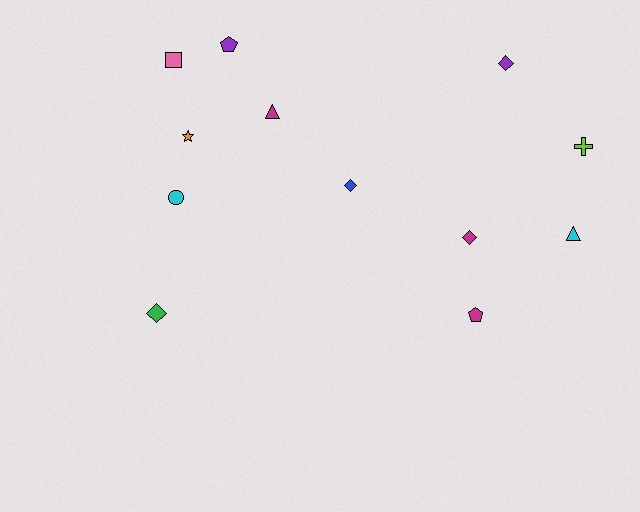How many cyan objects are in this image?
There are 2 cyan objects.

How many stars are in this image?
There is 1 star.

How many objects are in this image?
There are 12 objects.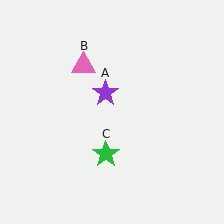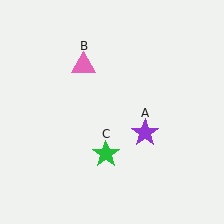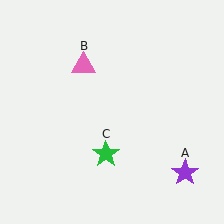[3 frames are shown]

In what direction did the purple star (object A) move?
The purple star (object A) moved down and to the right.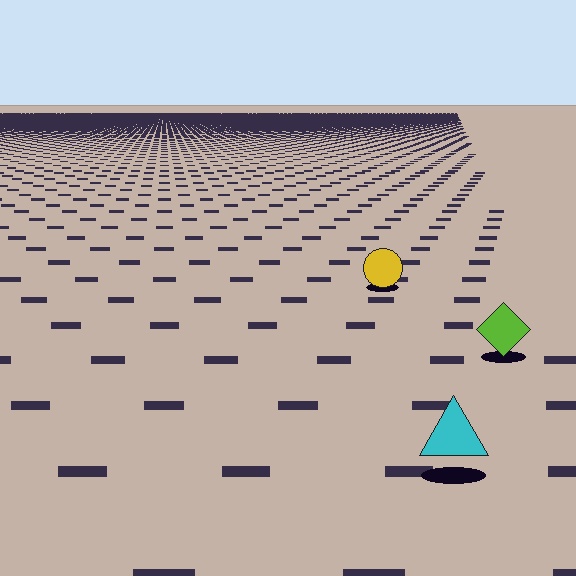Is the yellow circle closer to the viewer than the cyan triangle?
No. The cyan triangle is closer — you can tell from the texture gradient: the ground texture is coarser near it.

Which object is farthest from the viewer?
The yellow circle is farthest from the viewer. It appears smaller and the ground texture around it is denser.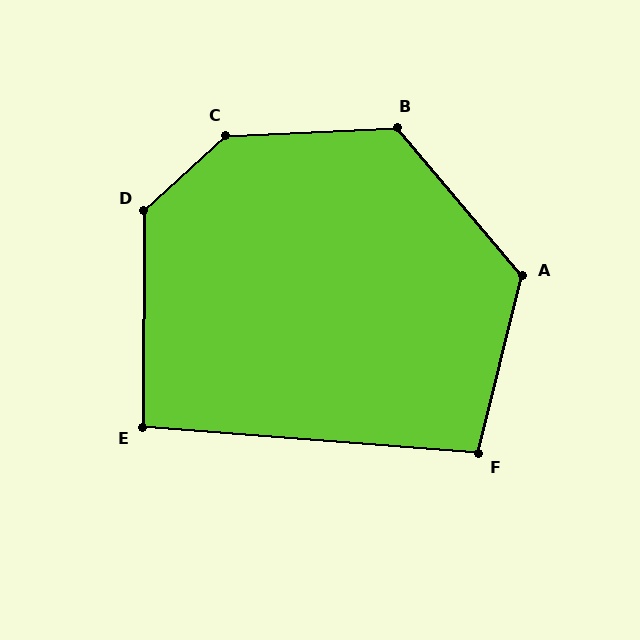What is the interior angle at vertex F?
Approximately 99 degrees (obtuse).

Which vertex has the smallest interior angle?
E, at approximately 94 degrees.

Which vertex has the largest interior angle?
C, at approximately 140 degrees.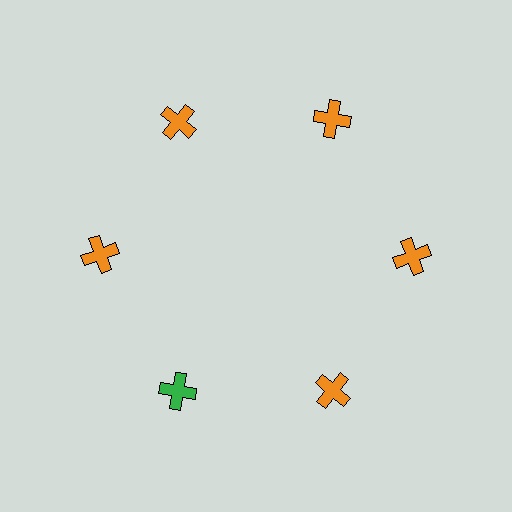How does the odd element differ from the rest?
It has a different color: green instead of orange.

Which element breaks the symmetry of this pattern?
The green cross at roughly the 7 o'clock position breaks the symmetry. All other shapes are orange crosses.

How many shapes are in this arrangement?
There are 6 shapes arranged in a ring pattern.